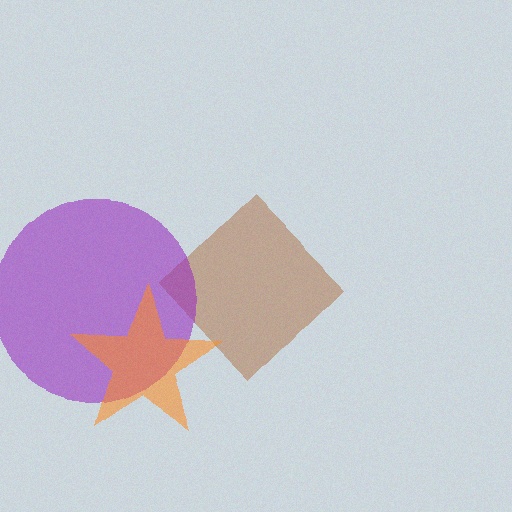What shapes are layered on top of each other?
The layered shapes are: a brown diamond, a purple circle, an orange star.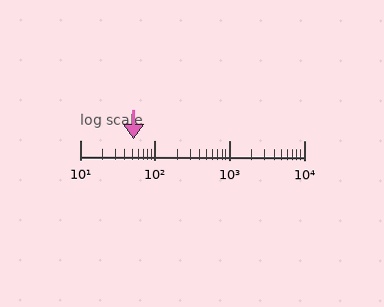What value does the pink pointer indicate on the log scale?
The pointer indicates approximately 52.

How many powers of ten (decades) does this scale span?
The scale spans 3 decades, from 10 to 10000.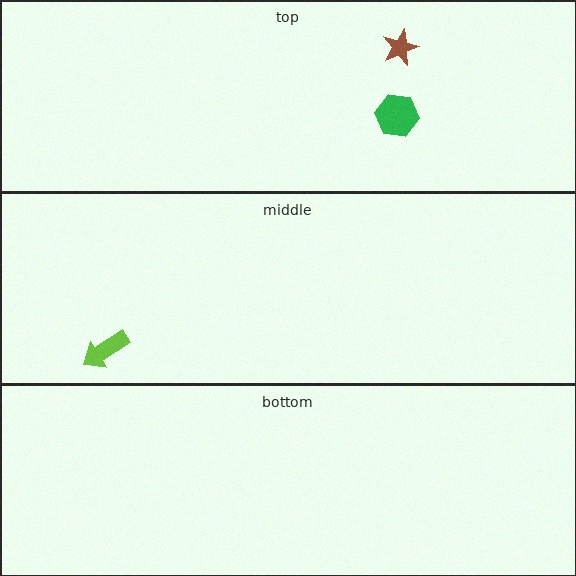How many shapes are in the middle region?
1.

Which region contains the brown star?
The top region.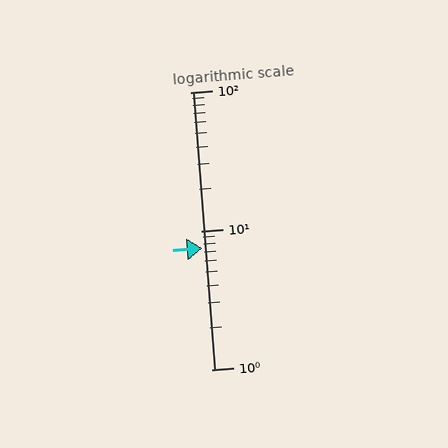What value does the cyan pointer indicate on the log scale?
The pointer indicates approximately 7.5.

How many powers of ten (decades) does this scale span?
The scale spans 2 decades, from 1 to 100.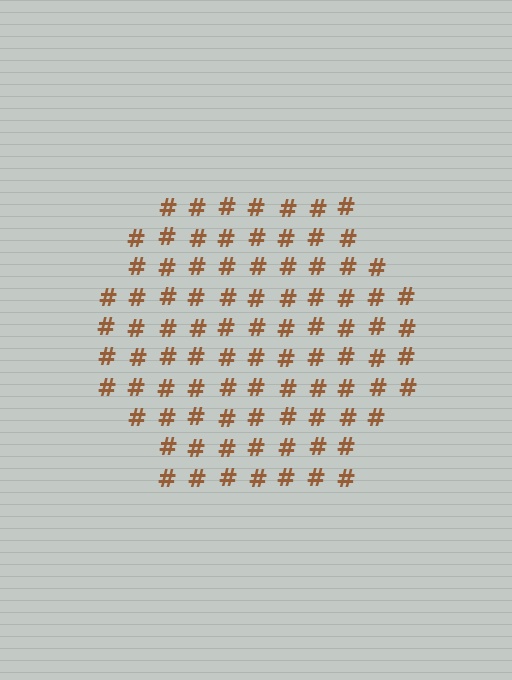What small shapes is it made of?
It is made of small hash symbols.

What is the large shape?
The large shape is a hexagon.